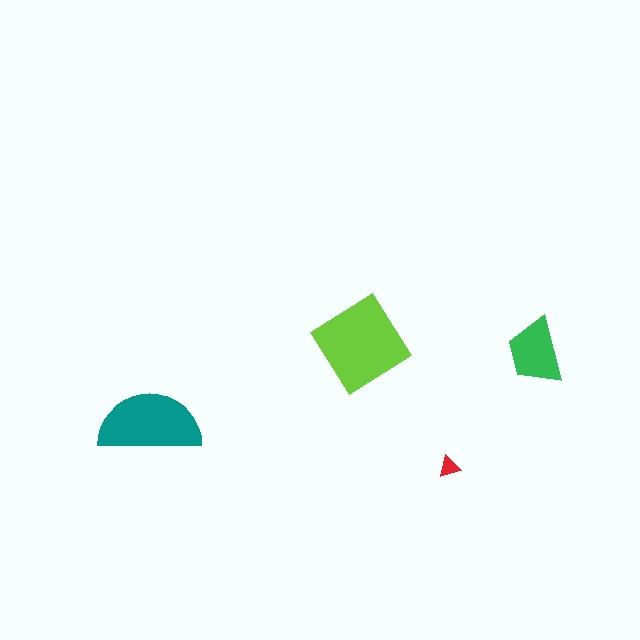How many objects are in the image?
There are 4 objects in the image.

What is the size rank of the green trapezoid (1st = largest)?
3rd.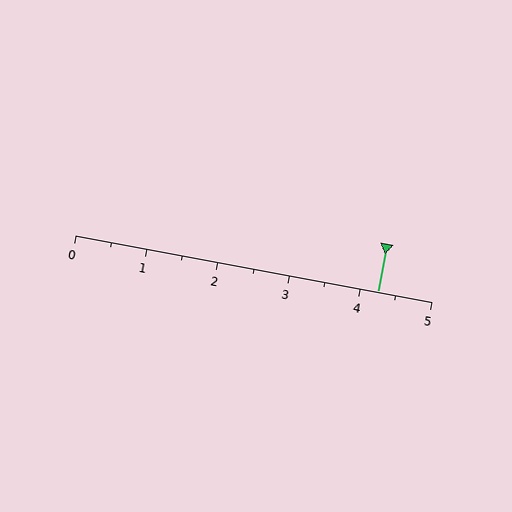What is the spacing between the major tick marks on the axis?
The major ticks are spaced 1 apart.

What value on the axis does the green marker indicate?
The marker indicates approximately 4.2.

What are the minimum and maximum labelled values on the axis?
The axis runs from 0 to 5.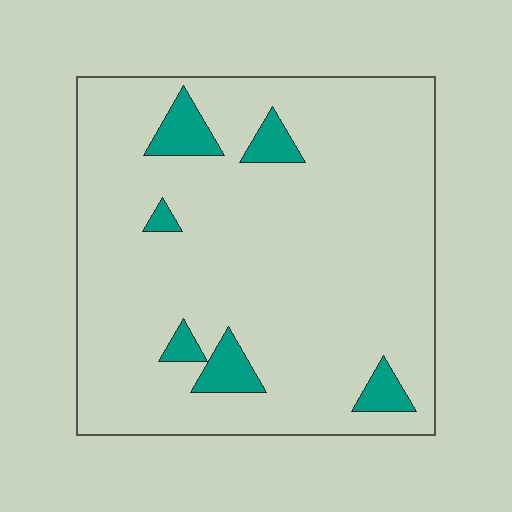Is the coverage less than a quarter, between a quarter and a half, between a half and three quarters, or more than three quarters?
Less than a quarter.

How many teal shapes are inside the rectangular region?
6.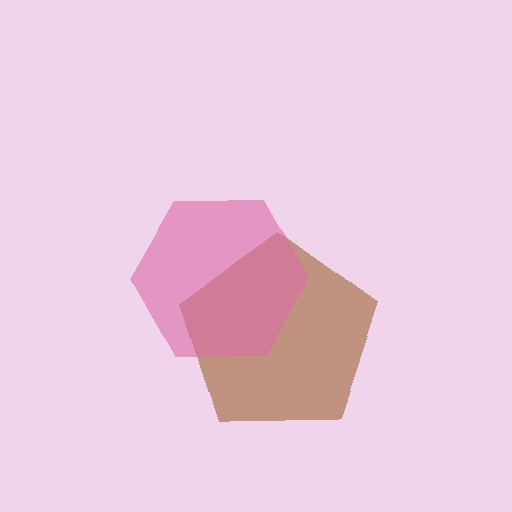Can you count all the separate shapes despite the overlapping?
Yes, there are 2 separate shapes.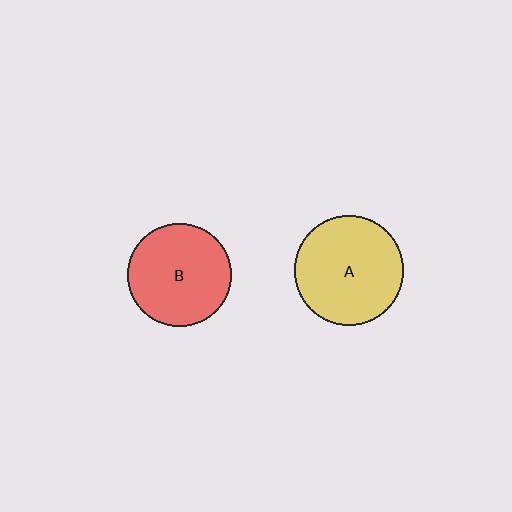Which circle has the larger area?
Circle A (yellow).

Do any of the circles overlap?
No, none of the circles overlap.